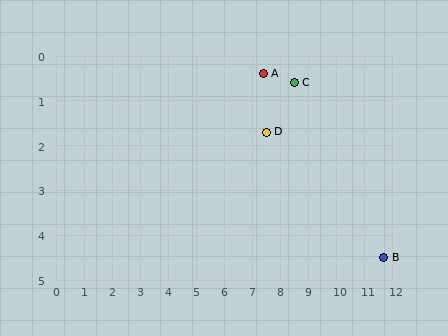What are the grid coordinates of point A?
Point A is at approximately (7.4, 0.4).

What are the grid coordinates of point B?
Point B is at approximately (11.7, 4.5).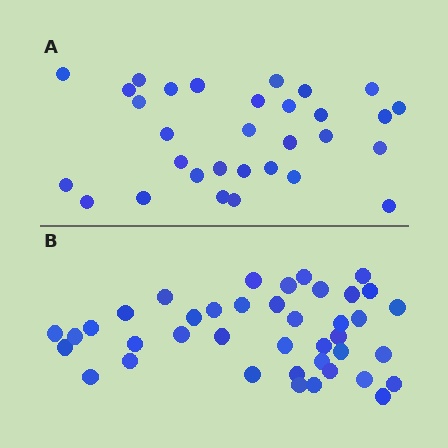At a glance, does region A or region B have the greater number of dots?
Region B (the bottom region) has more dots.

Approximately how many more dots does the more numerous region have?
Region B has roughly 8 or so more dots than region A.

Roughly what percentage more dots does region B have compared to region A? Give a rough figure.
About 30% more.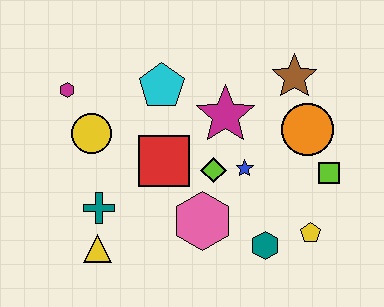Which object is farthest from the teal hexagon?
The magenta hexagon is farthest from the teal hexagon.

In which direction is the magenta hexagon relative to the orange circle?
The magenta hexagon is to the left of the orange circle.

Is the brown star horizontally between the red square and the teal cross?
No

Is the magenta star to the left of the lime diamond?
No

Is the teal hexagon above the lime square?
No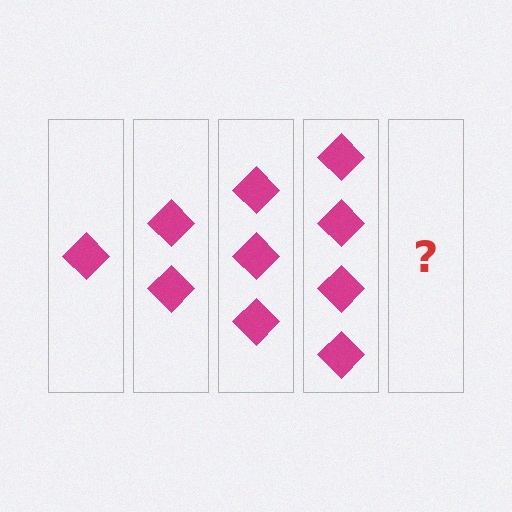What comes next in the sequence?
The next element should be 5 diamonds.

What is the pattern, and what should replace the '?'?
The pattern is that each step adds one more diamond. The '?' should be 5 diamonds.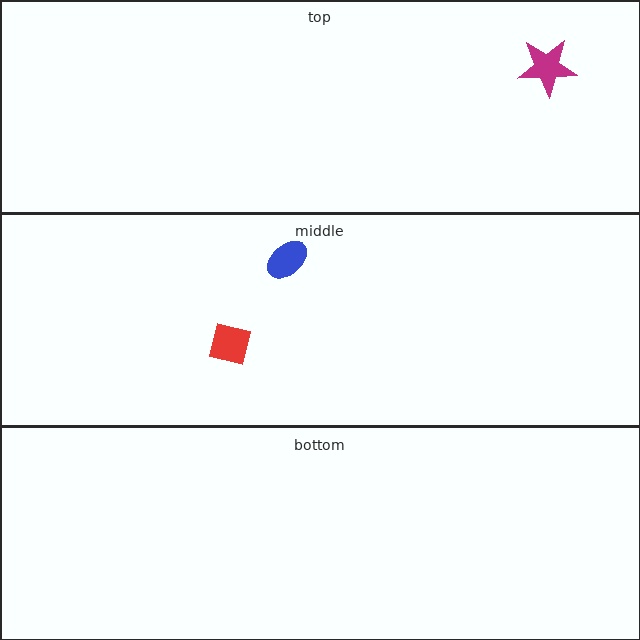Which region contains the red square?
The middle region.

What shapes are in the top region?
The magenta star.